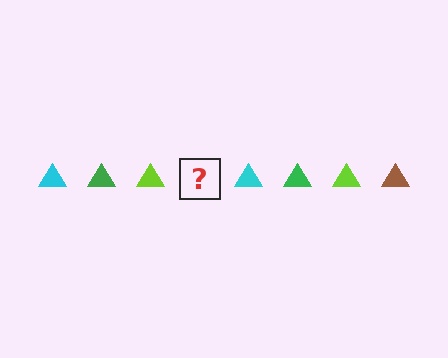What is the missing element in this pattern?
The missing element is a brown triangle.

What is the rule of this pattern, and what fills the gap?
The rule is that the pattern cycles through cyan, green, lime, brown triangles. The gap should be filled with a brown triangle.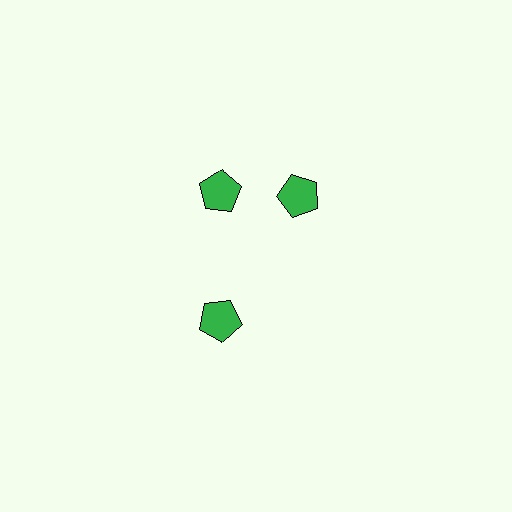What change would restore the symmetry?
The symmetry would be restored by rotating it back into even spacing with its neighbors so that all 3 pentagons sit at equal angles and equal distance from the center.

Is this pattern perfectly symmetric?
No. The 3 green pentagons are arranged in a ring, but one element near the 3 o'clock position is rotated out of alignment along the ring, breaking the 3-fold rotational symmetry.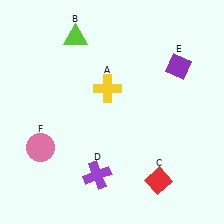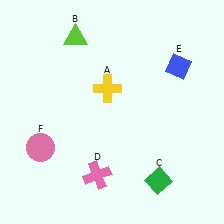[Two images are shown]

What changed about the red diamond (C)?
In Image 1, C is red. In Image 2, it changed to green.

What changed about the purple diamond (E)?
In Image 1, E is purple. In Image 2, it changed to blue.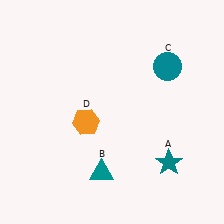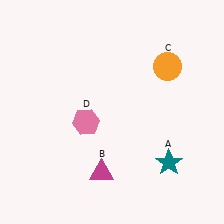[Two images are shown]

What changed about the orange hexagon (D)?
In Image 1, D is orange. In Image 2, it changed to pink.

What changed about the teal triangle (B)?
In Image 1, B is teal. In Image 2, it changed to magenta.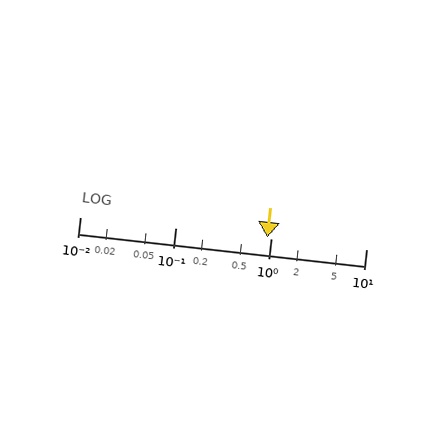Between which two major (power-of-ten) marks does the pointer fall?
The pointer is between 0.1 and 1.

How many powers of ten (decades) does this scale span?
The scale spans 3 decades, from 0.01 to 10.